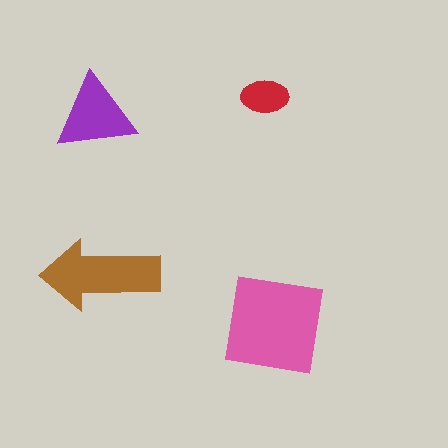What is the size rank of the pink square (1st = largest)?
1st.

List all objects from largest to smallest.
The pink square, the brown arrow, the purple triangle, the red ellipse.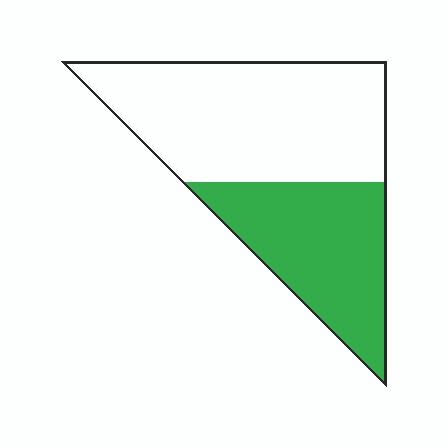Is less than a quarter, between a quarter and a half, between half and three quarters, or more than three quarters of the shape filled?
Between a quarter and a half.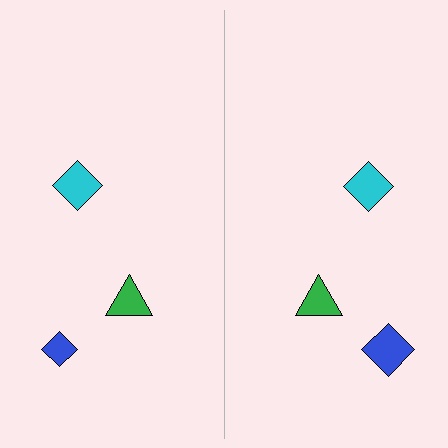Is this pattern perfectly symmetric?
No, the pattern is not perfectly symmetric. The blue diamond on the right side has a different size than its mirror counterpart.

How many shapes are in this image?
There are 6 shapes in this image.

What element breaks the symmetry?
The blue diamond on the right side has a different size than its mirror counterpart.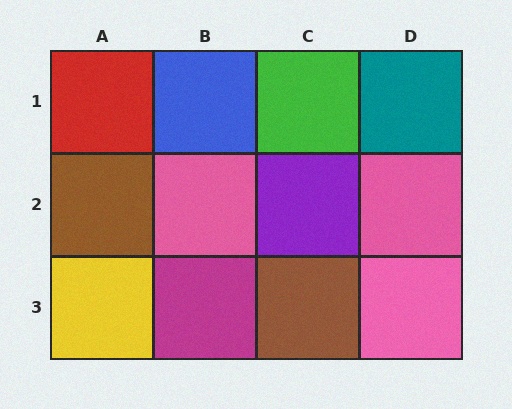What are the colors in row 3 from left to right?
Yellow, magenta, brown, pink.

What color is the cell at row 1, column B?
Blue.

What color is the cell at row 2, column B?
Pink.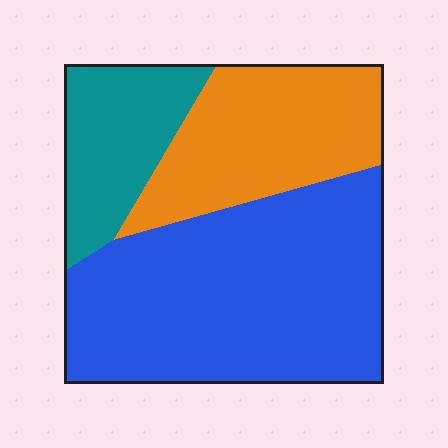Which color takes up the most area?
Blue, at roughly 55%.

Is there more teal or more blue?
Blue.